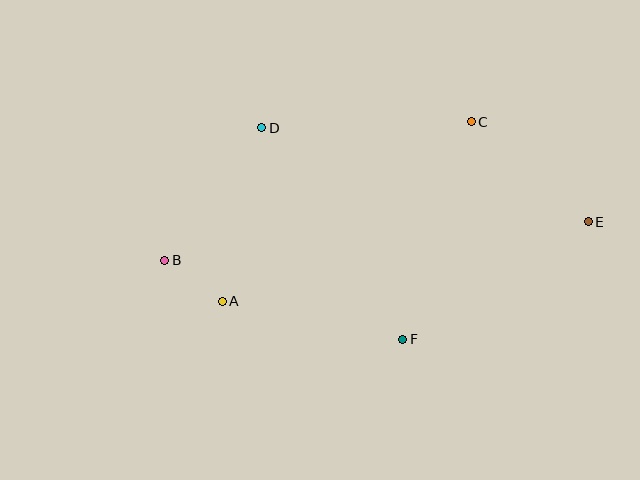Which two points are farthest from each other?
Points B and E are farthest from each other.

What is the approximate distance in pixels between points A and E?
The distance between A and E is approximately 374 pixels.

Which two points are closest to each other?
Points A and B are closest to each other.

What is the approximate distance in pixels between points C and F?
The distance between C and F is approximately 228 pixels.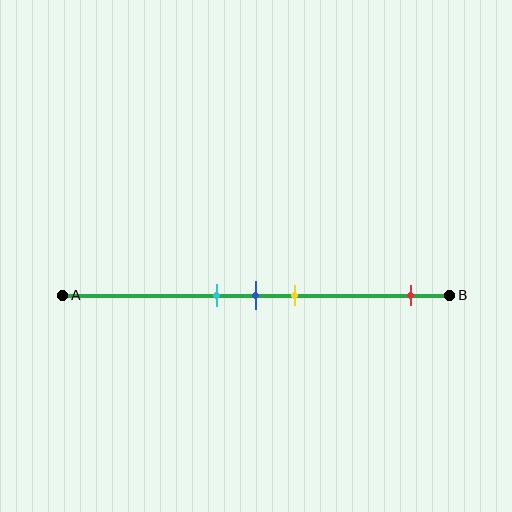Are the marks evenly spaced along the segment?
No, the marks are not evenly spaced.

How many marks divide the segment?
There are 4 marks dividing the segment.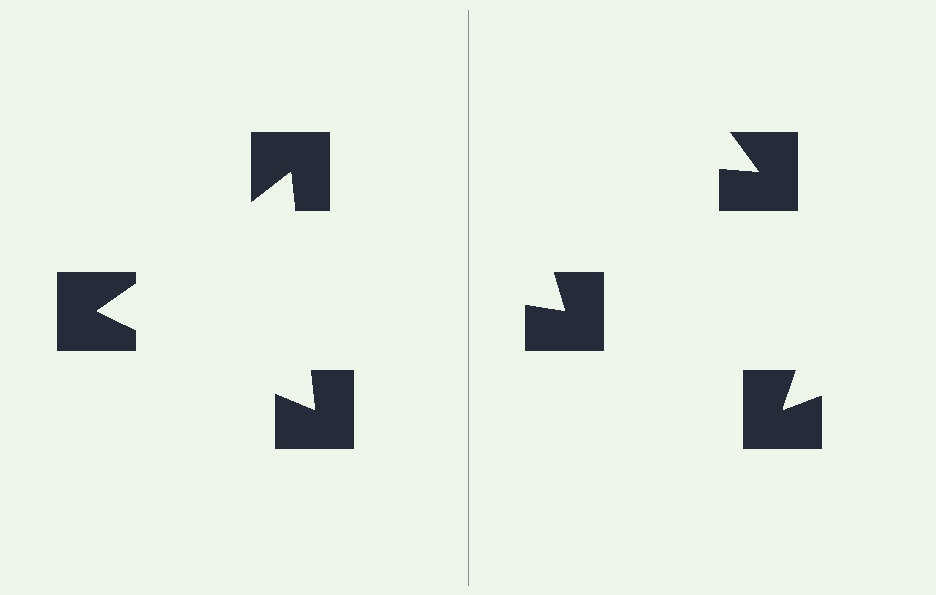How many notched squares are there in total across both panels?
6 — 3 on each side.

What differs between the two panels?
The notched squares are positioned identically on both sides; only the wedge orientations differ. On the left they align to a triangle; on the right they are misaligned.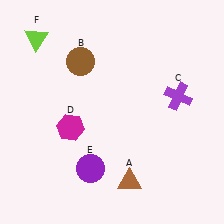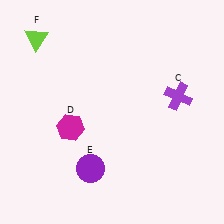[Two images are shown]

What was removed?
The brown circle (B), the brown triangle (A) were removed in Image 2.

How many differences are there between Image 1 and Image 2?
There are 2 differences between the two images.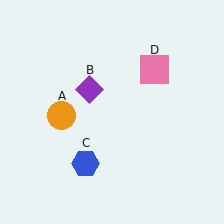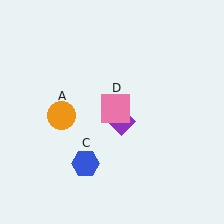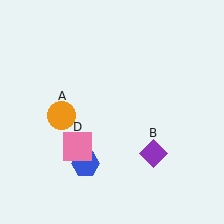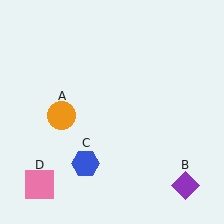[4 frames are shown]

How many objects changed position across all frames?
2 objects changed position: purple diamond (object B), pink square (object D).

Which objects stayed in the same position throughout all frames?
Orange circle (object A) and blue hexagon (object C) remained stationary.